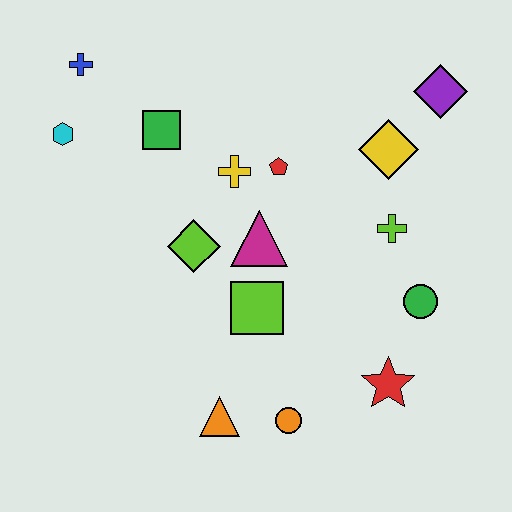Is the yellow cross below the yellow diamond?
Yes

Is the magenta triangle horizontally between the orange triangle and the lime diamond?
No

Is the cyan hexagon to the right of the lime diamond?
No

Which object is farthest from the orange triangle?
The purple diamond is farthest from the orange triangle.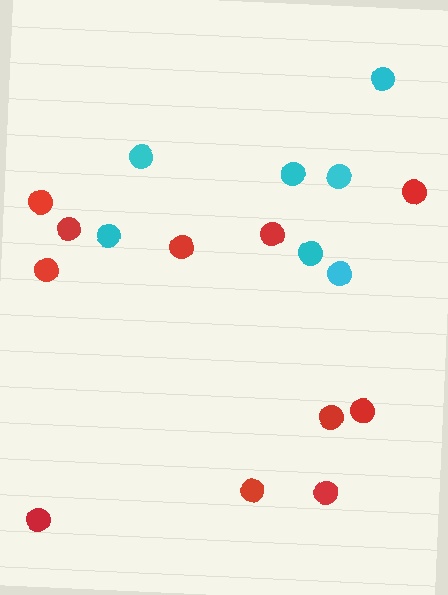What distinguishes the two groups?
There are 2 groups: one group of red circles (11) and one group of cyan circles (7).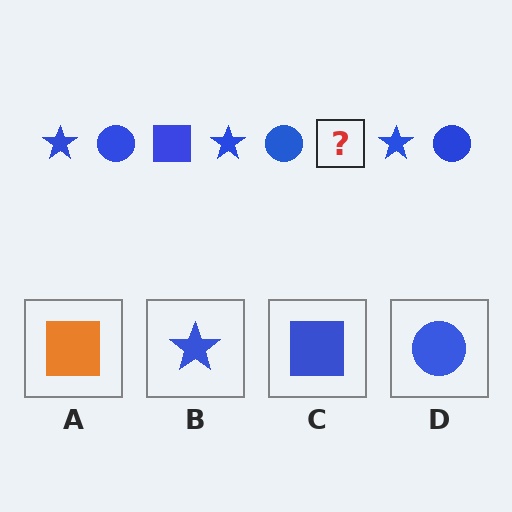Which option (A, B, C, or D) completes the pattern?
C.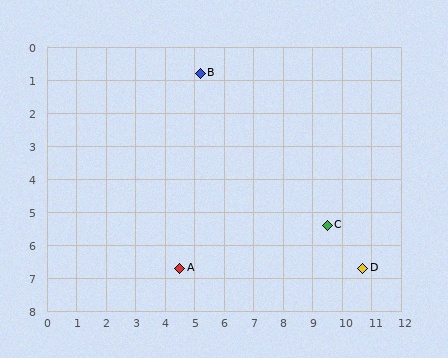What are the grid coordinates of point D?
Point D is at approximately (10.7, 6.7).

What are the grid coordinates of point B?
Point B is at approximately (5.2, 0.8).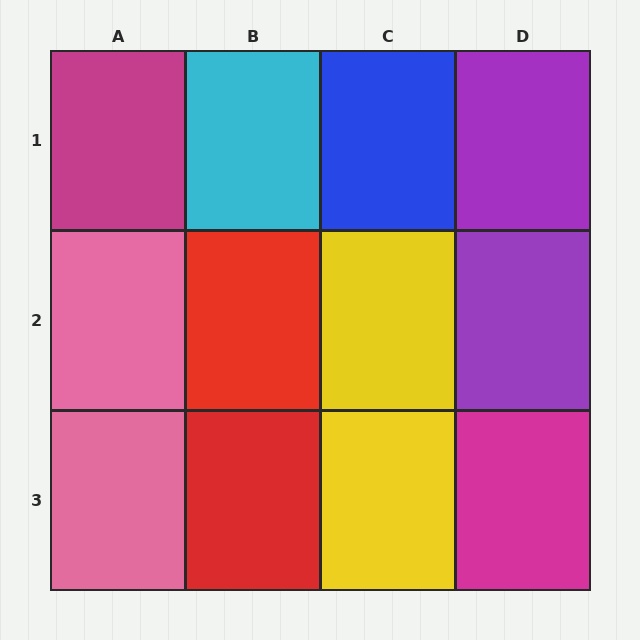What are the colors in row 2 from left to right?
Pink, red, yellow, purple.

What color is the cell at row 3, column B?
Red.